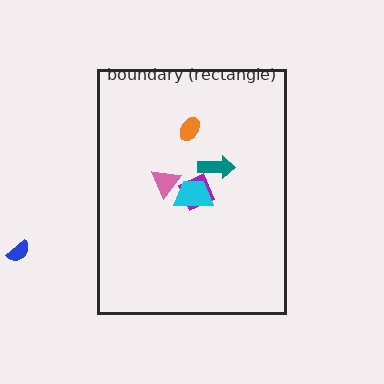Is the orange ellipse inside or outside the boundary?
Inside.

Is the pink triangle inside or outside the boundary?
Inside.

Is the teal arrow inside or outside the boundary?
Inside.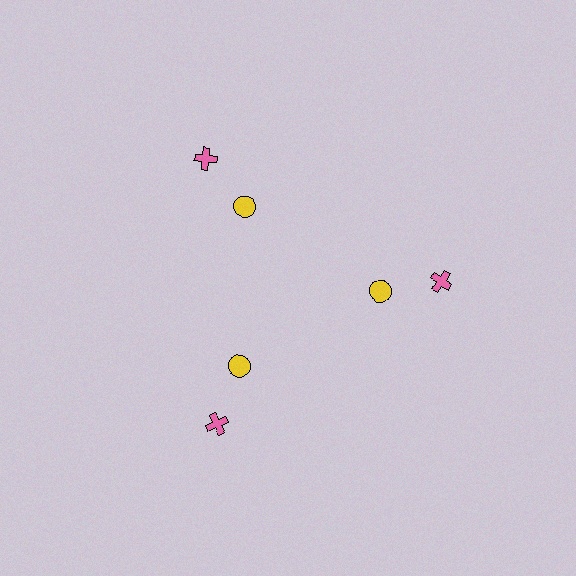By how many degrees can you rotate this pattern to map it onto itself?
The pattern maps onto itself every 120 degrees of rotation.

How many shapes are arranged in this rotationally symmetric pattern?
There are 6 shapes, arranged in 3 groups of 2.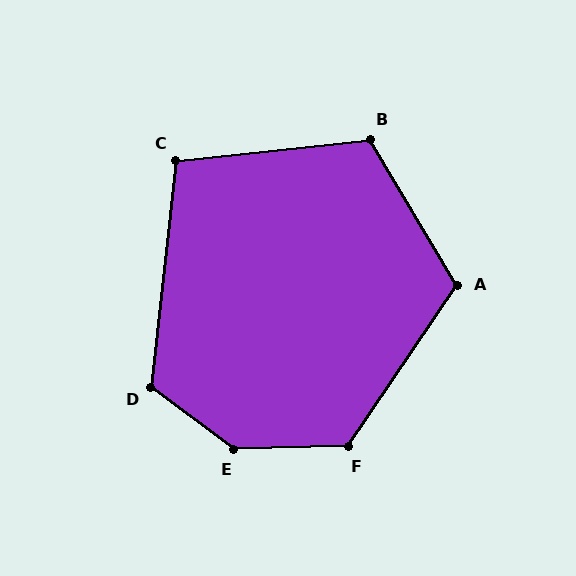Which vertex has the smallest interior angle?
C, at approximately 103 degrees.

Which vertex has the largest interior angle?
E, at approximately 142 degrees.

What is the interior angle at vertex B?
Approximately 115 degrees (obtuse).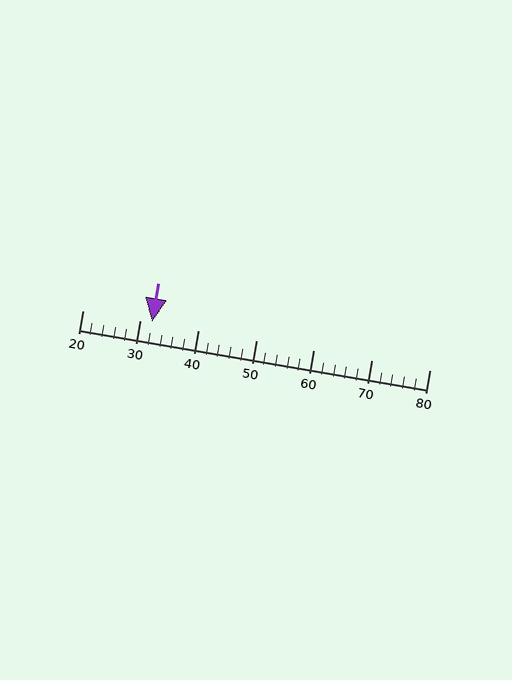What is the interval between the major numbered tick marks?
The major tick marks are spaced 10 units apart.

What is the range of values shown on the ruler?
The ruler shows values from 20 to 80.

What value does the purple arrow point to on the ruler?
The purple arrow points to approximately 32.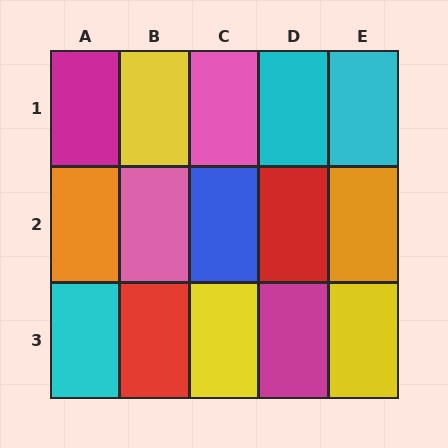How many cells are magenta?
2 cells are magenta.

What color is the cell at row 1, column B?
Yellow.